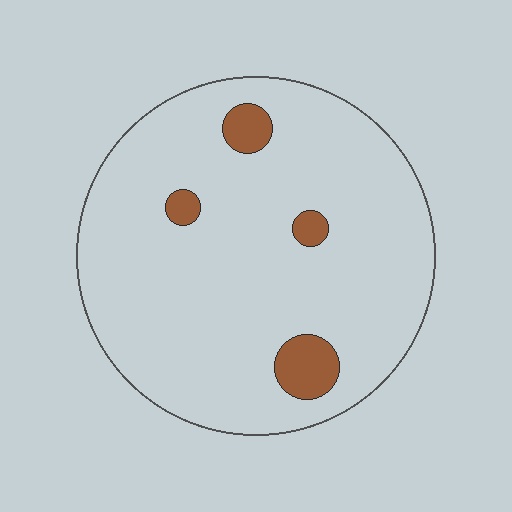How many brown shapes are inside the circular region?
4.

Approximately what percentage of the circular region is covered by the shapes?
Approximately 5%.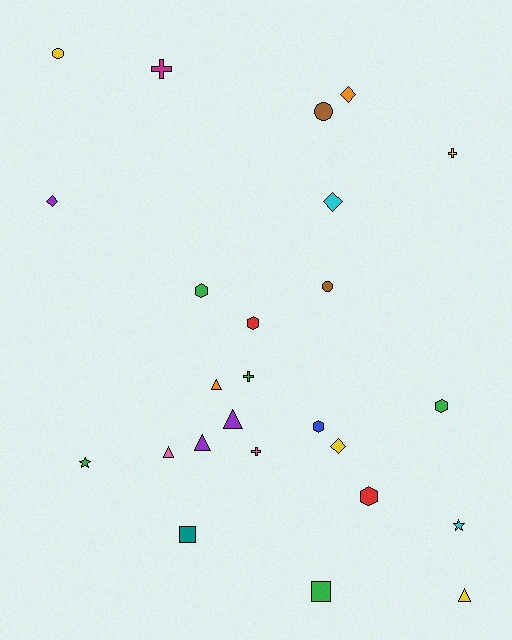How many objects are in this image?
There are 25 objects.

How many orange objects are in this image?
There are 2 orange objects.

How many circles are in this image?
There are 3 circles.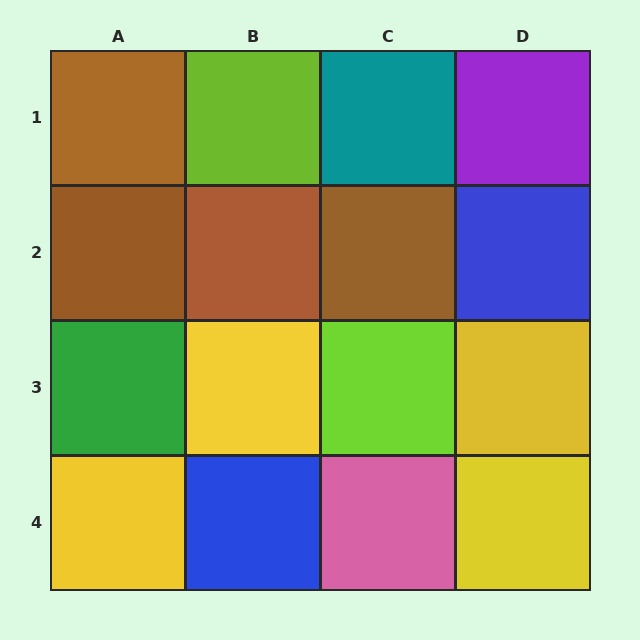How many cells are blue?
2 cells are blue.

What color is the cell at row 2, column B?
Brown.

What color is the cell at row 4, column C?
Pink.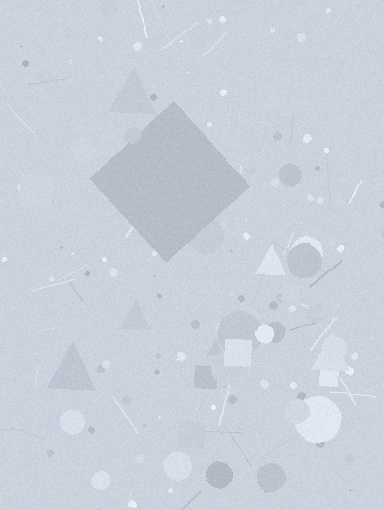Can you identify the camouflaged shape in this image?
The camouflaged shape is a diamond.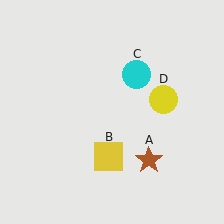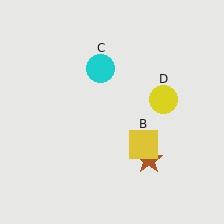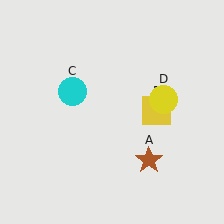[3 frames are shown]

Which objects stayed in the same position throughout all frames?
Brown star (object A) and yellow circle (object D) remained stationary.